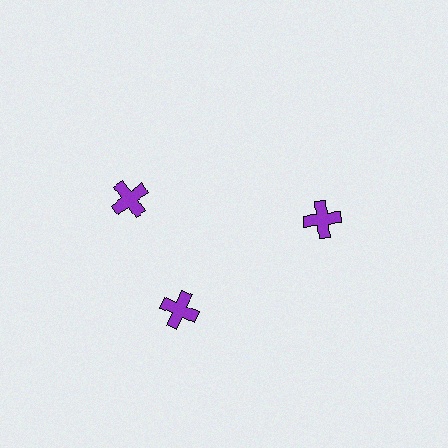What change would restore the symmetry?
The symmetry would be restored by rotating it back into even spacing with its neighbors so that all 3 crosses sit at equal angles and equal distance from the center.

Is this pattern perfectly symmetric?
No. The 3 purple crosses are arranged in a ring, but one element near the 11 o'clock position is rotated out of alignment along the ring, breaking the 3-fold rotational symmetry.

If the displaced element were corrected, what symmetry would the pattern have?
It would have 3-fold rotational symmetry — the pattern would map onto itself every 120 degrees.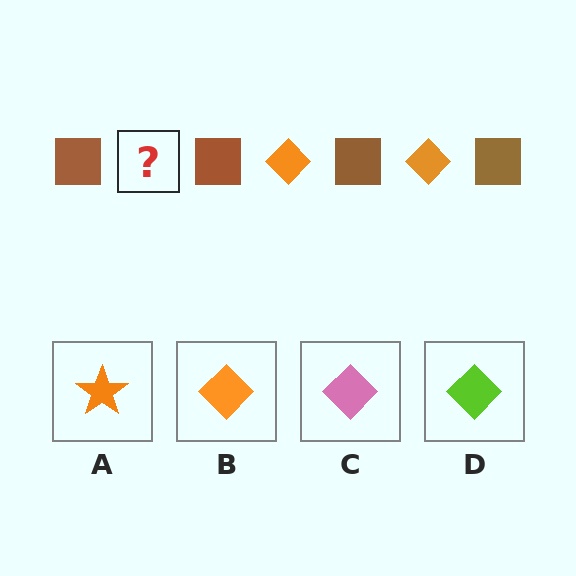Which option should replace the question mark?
Option B.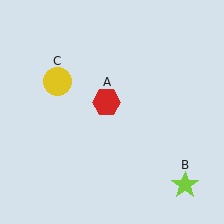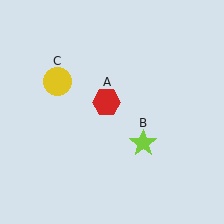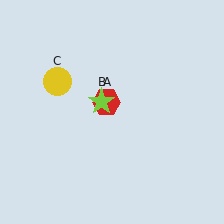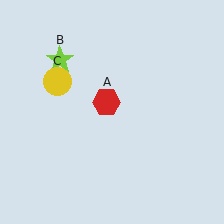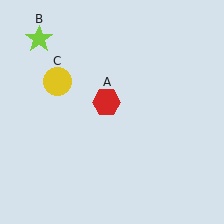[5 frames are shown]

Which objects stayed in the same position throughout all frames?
Red hexagon (object A) and yellow circle (object C) remained stationary.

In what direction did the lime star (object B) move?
The lime star (object B) moved up and to the left.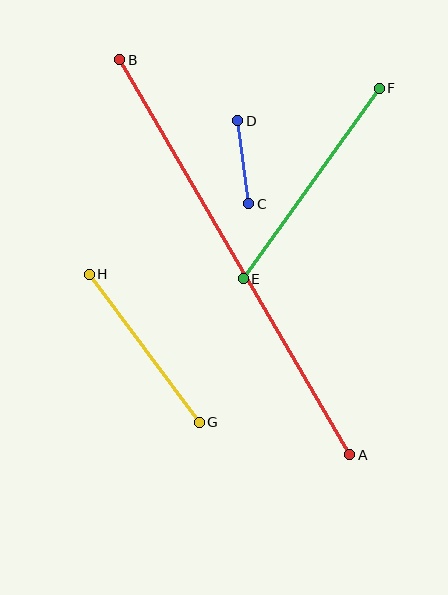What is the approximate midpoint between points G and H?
The midpoint is at approximately (144, 348) pixels.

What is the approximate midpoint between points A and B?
The midpoint is at approximately (235, 257) pixels.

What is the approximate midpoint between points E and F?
The midpoint is at approximately (311, 184) pixels.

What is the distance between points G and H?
The distance is approximately 184 pixels.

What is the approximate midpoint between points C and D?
The midpoint is at approximately (243, 162) pixels.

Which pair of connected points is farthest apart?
Points A and B are farthest apart.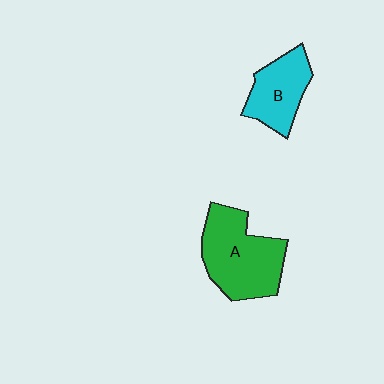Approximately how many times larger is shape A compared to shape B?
Approximately 1.5 times.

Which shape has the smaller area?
Shape B (cyan).